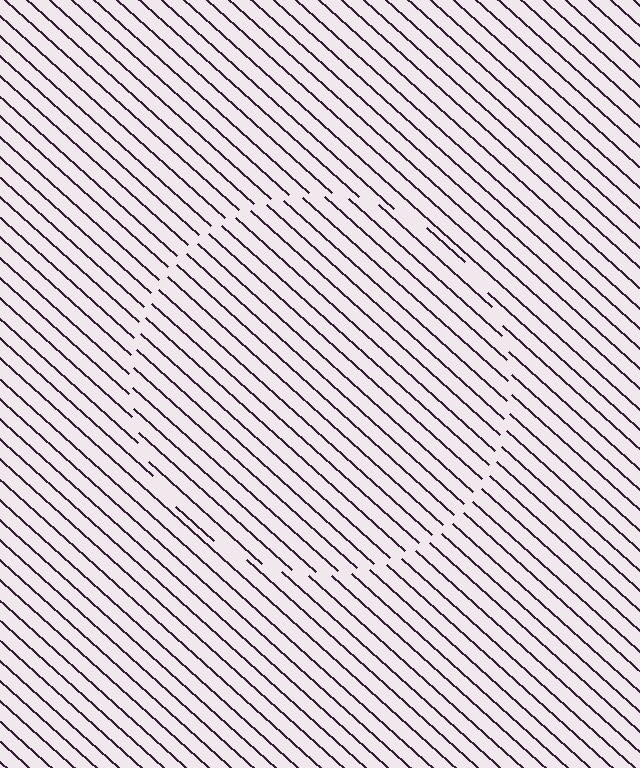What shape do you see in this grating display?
An illusory circle. The interior of the shape contains the same grating, shifted by half a period — the contour is defined by the phase discontinuity where line-ends from the inner and outer gratings abut.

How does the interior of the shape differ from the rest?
The interior of the shape contains the same grating, shifted by half a period — the contour is defined by the phase discontinuity where line-ends from the inner and outer gratings abut.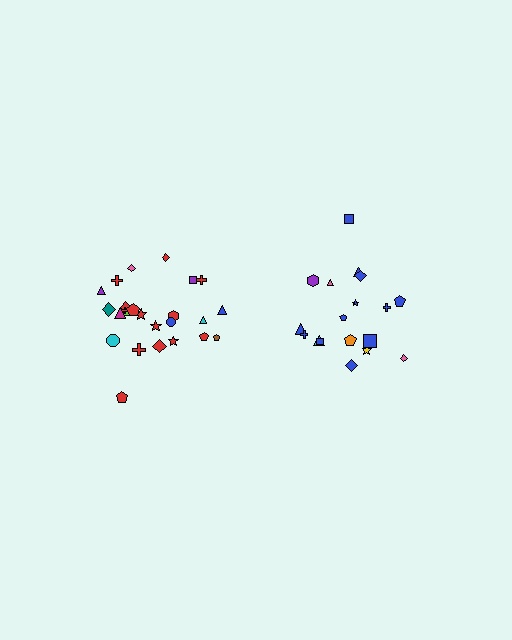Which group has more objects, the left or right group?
The left group.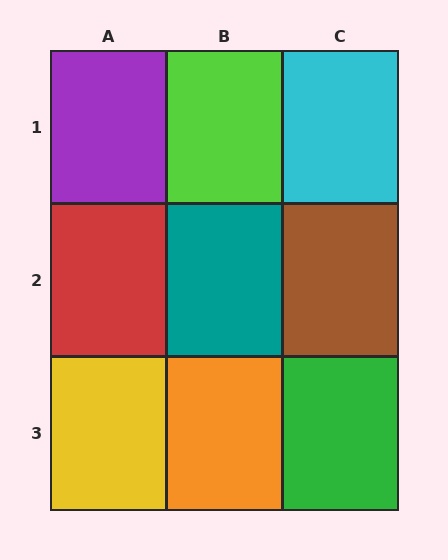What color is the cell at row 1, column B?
Lime.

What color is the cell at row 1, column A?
Purple.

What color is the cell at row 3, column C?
Green.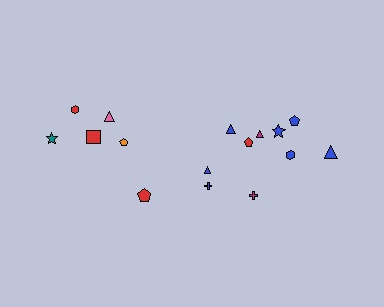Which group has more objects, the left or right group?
The right group.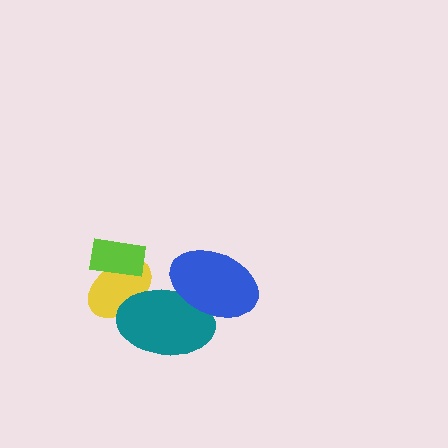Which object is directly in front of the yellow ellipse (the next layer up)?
The lime rectangle is directly in front of the yellow ellipse.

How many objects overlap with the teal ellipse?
2 objects overlap with the teal ellipse.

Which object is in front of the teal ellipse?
The blue ellipse is in front of the teal ellipse.